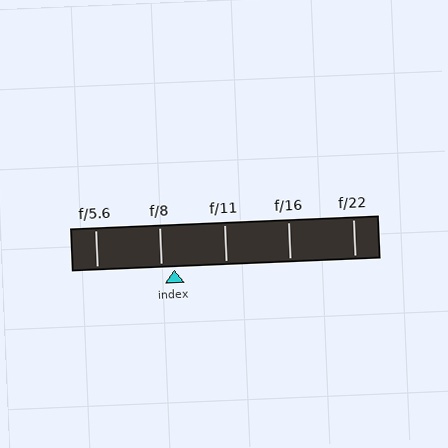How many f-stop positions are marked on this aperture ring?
There are 5 f-stop positions marked.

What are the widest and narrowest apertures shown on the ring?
The widest aperture shown is f/5.6 and the narrowest is f/22.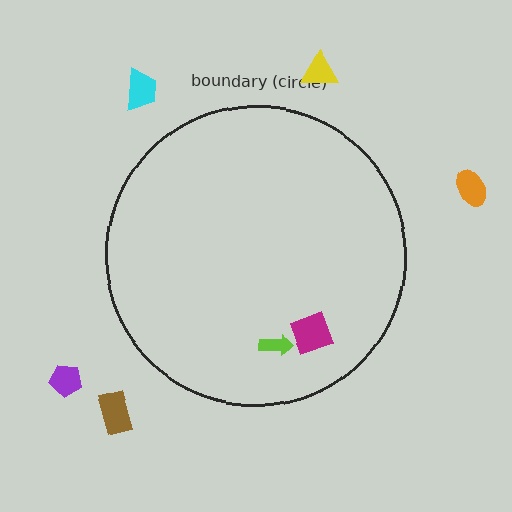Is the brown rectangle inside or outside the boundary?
Outside.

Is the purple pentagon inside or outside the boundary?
Outside.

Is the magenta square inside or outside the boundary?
Inside.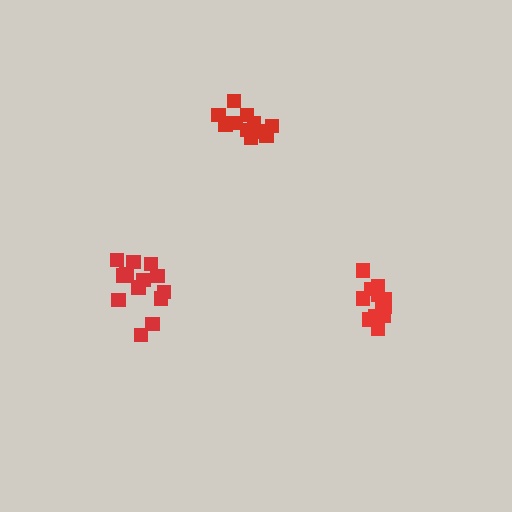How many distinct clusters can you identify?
There are 3 distinct clusters.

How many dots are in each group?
Group 1: 12 dots, Group 2: 13 dots, Group 3: 13 dots (38 total).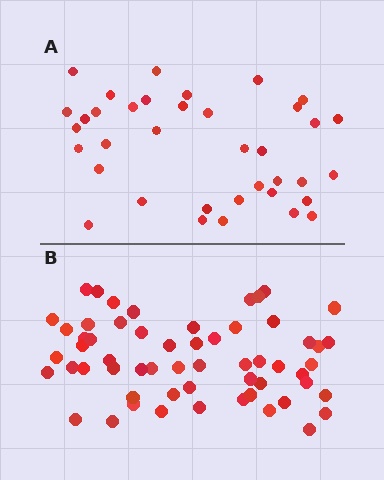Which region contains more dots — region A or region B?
Region B (the bottom region) has more dots.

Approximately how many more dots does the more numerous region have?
Region B has approximately 20 more dots than region A.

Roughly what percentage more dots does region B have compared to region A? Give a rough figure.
About 55% more.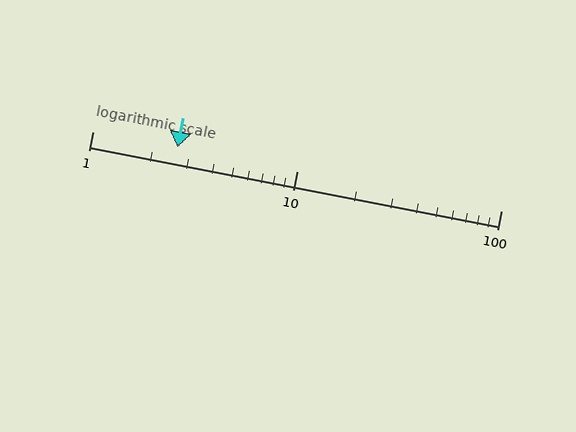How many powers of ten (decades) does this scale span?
The scale spans 2 decades, from 1 to 100.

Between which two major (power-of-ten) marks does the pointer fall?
The pointer is between 1 and 10.